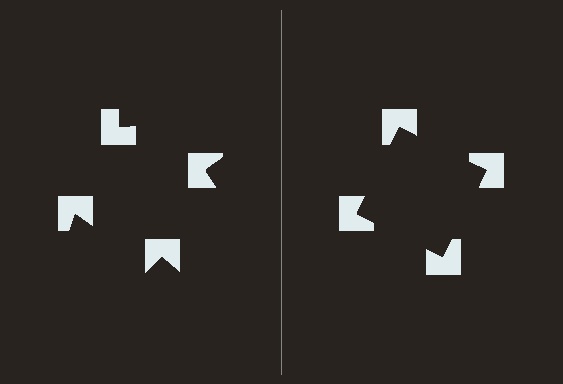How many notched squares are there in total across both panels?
8 — 4 on each side.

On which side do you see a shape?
An illusory square appears on the right side. On the left side the wedge cuts are rotated, so no coherent shape forms.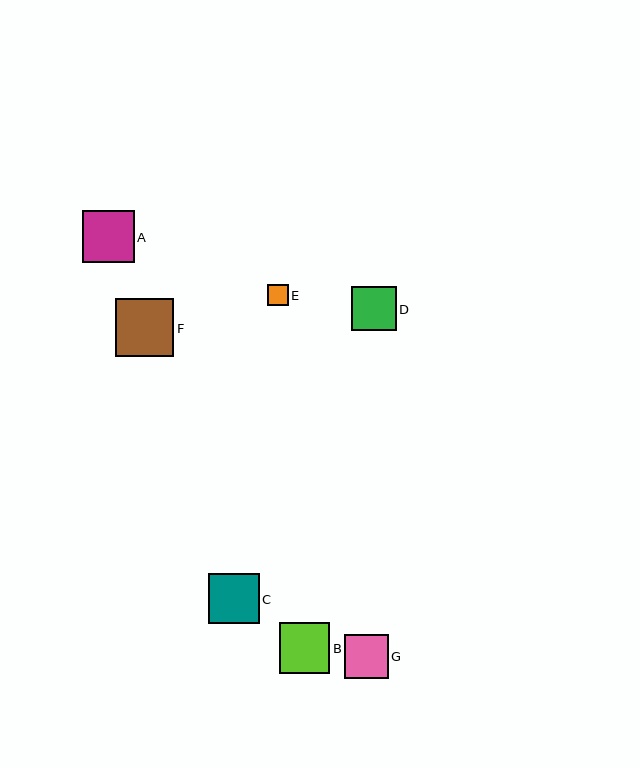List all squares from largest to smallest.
From largest to smallest: F, A, B, C, D, G, E.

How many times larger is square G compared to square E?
Square G is approximately 2.1 times the size of square E.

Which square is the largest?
Square F is the largest with a size of approximately 58 pixels.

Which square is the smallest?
Square E is the smallest with a size of approximately 21 pixels.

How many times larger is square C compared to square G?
Square C is approximately 1.2 times the size of square G.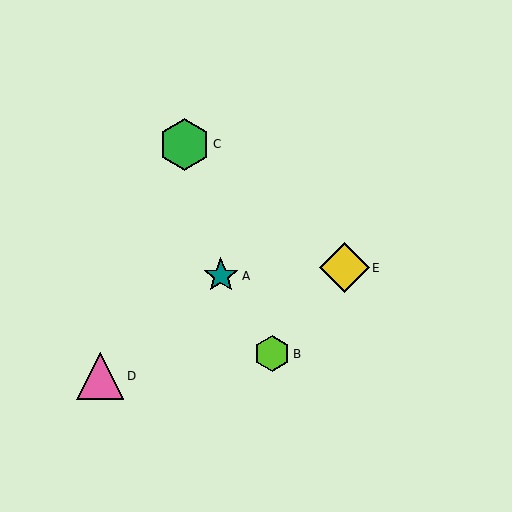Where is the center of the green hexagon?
The center of the green hexagon is at (185, 144).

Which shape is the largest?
The green hexagon (labeled C) is the largest.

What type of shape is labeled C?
Shape C is a green hexagon.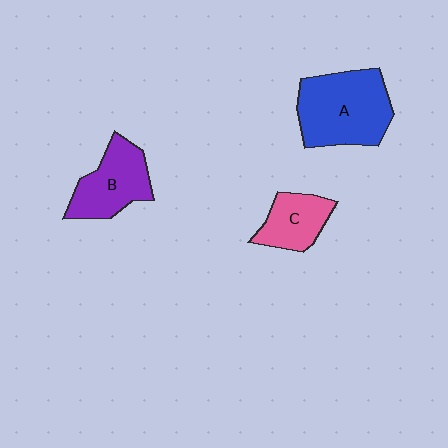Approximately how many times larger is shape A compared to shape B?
Approximately 1.5 times.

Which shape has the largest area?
Shape A (blue).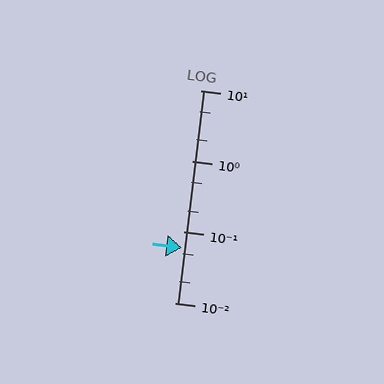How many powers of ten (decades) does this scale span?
The scale spans 3 decades, from 0.01 to 10.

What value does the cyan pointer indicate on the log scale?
The pointer indicates approximately 0.06.